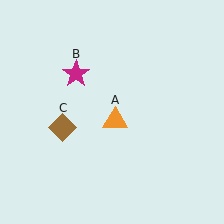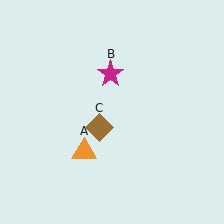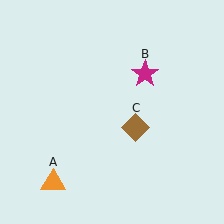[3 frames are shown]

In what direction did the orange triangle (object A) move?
The orange triangle (object A) moved down and to the left.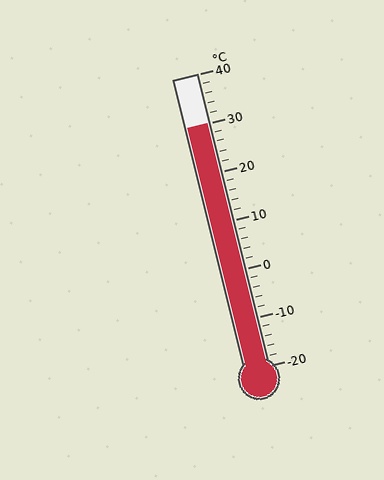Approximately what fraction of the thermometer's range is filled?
The thermometer is filled to approximately 85% of its range.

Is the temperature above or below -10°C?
The temperature is above -10°C.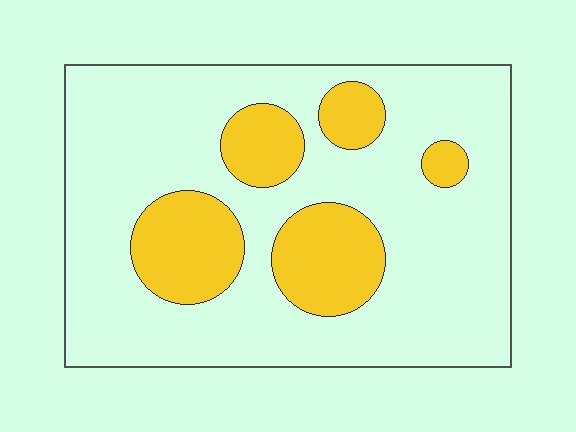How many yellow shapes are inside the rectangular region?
5.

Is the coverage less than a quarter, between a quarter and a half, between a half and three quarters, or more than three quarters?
Less than a quarter.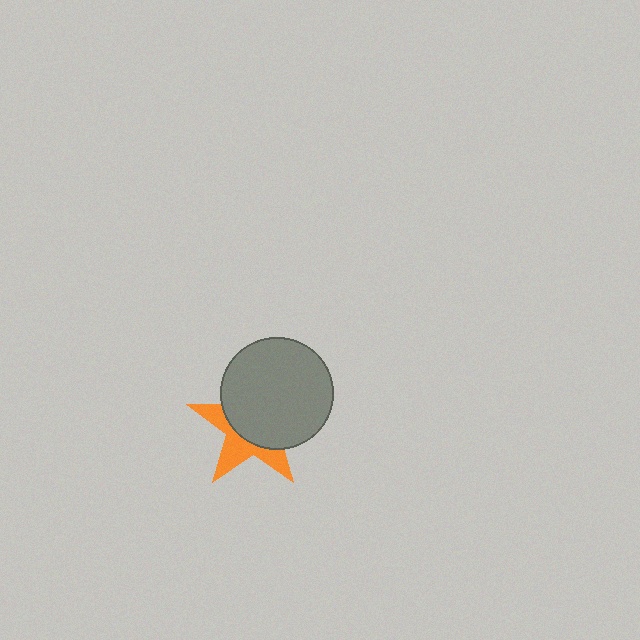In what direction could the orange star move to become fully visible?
The orange star could move toward the lower-left. That would shift it out from behind the gray circle entirely.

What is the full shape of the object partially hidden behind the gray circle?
The partially hidden object is an orange star.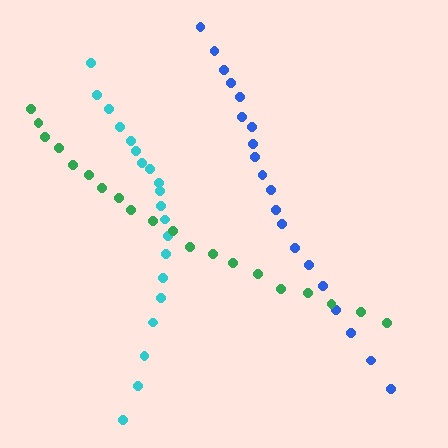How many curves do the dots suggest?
There are 3 distinct paths.